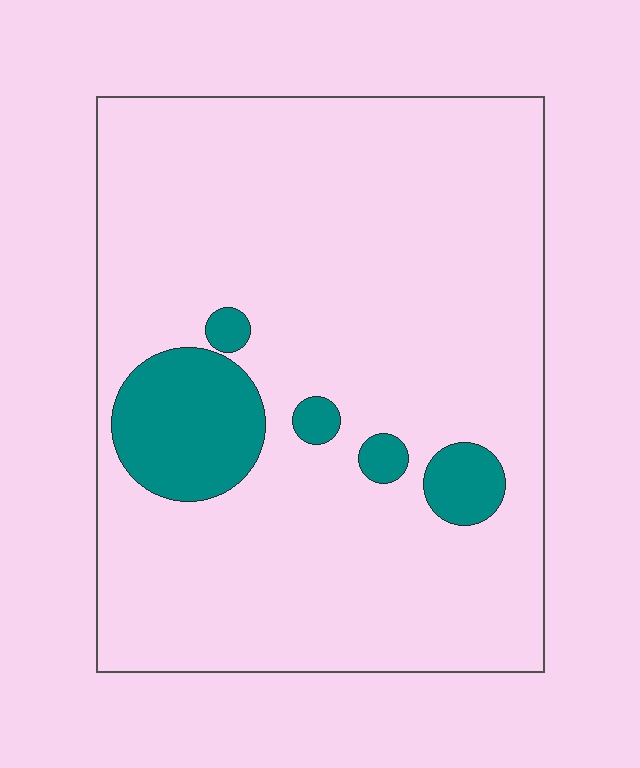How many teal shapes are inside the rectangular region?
5.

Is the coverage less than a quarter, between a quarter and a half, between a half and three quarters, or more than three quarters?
Less than a quarter.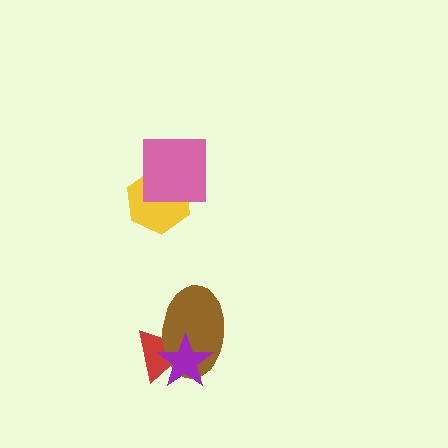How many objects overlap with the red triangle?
2 objects overlap with the red triangle.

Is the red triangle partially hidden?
Yes, it is partially covered by another shape.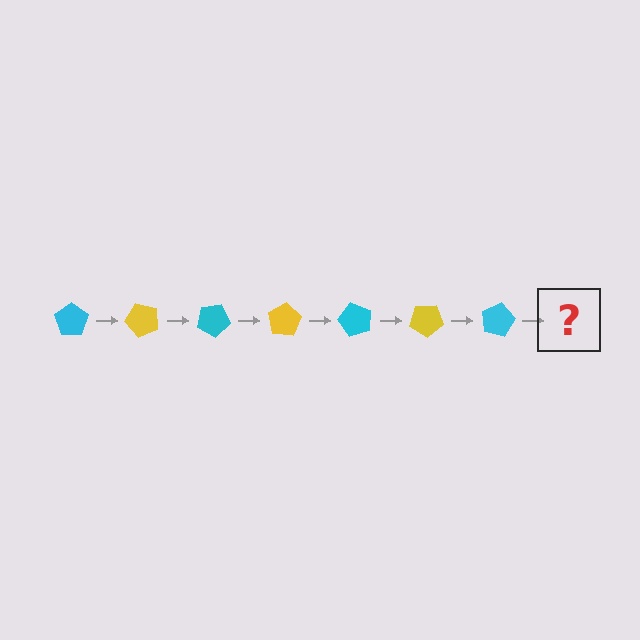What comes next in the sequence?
The next element should be a yellow pentagon, rotated 350 degrees from the start.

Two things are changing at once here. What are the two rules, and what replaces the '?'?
The two rules are that it rotates 50 degrees each step and the color cycles through cyan and yellow. The '?' should be a yellow pentagon, rotated 350 degrees from the start.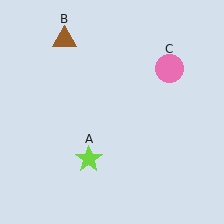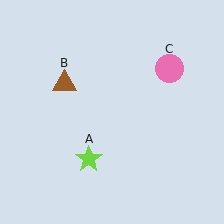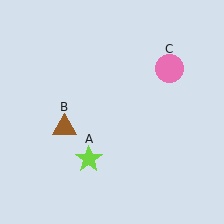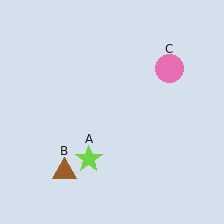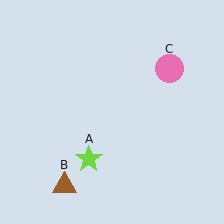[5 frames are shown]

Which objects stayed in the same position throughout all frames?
Lime star (object A) and pink circle (object C) remained stationary.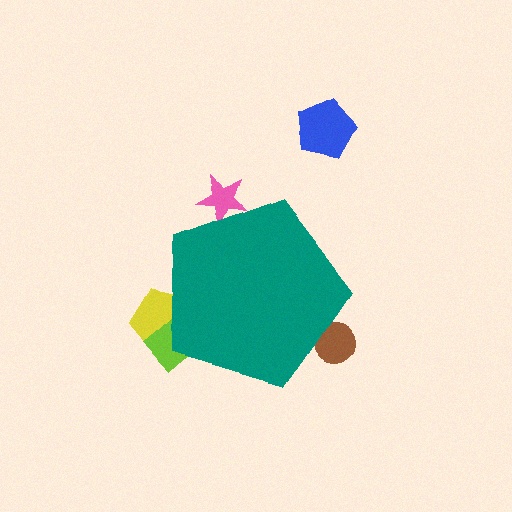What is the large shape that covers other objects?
A teal pentagon.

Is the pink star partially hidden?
Yes, the pink star is partially hidden behind the teal pentagon.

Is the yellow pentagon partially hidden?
Yes, the yellow pentagon is partially hidden behind the teal pentagon.